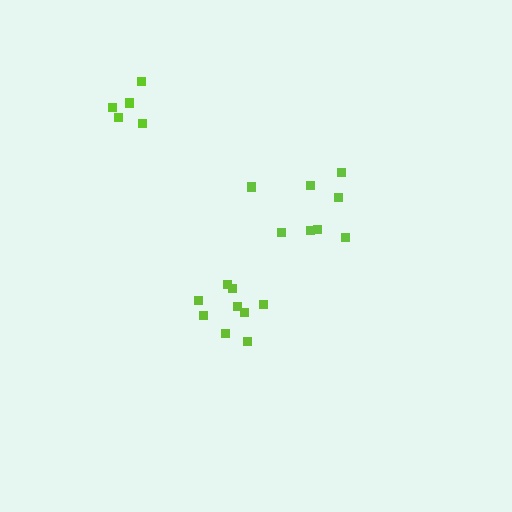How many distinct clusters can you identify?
There are 3 distinct clusters.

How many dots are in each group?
Group 1: 8 dots, Group 2: 9 dots, Group 3: 5 dots (22 total).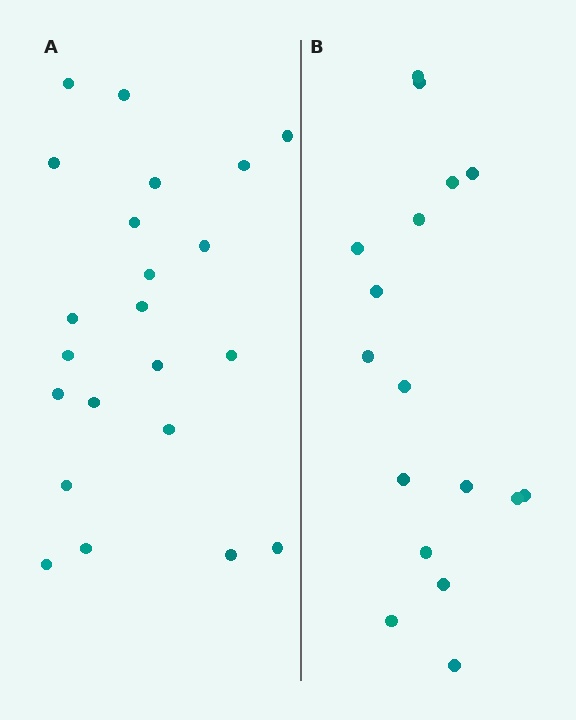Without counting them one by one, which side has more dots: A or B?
Region A (the left region) has more dots.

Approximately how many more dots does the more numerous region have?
Region A has about 5 more dots than region B.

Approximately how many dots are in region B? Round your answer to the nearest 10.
About 20 dots. (The exact count is 17, which rounds to 20.)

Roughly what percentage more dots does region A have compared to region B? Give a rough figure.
About 30% more.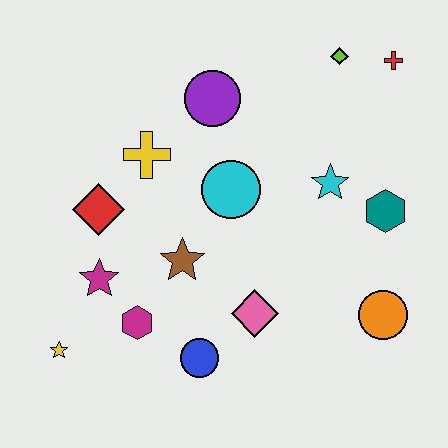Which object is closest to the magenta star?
The magenta hexagon is closest to the magenta star.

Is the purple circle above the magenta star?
Yes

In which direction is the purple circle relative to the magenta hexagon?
The purple circle is above the magenta hexagon.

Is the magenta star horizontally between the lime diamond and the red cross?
No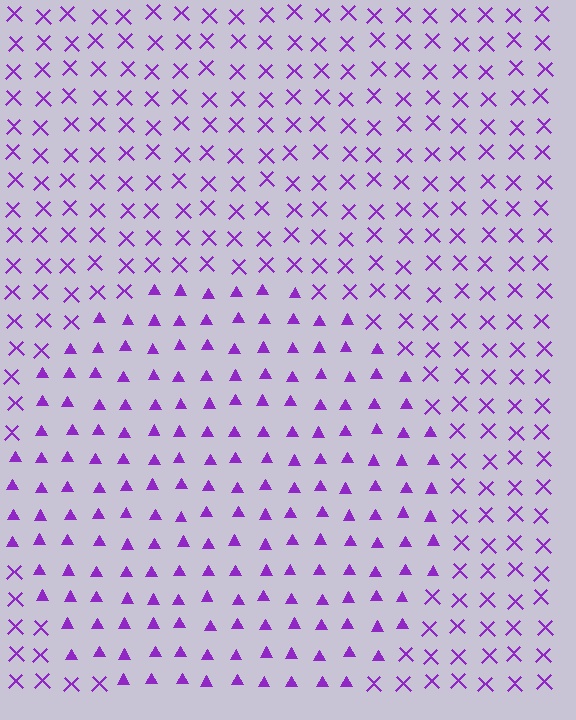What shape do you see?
I see a circle.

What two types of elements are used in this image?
The image uses triangles inside the circle region and X marks outside it.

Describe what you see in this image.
The image is filled with small purple elements arranged in a uniform grid. A circle-shaped region contains triangles, while the surrounding area contains X marks. The boundary is defined purely by the change in element shape.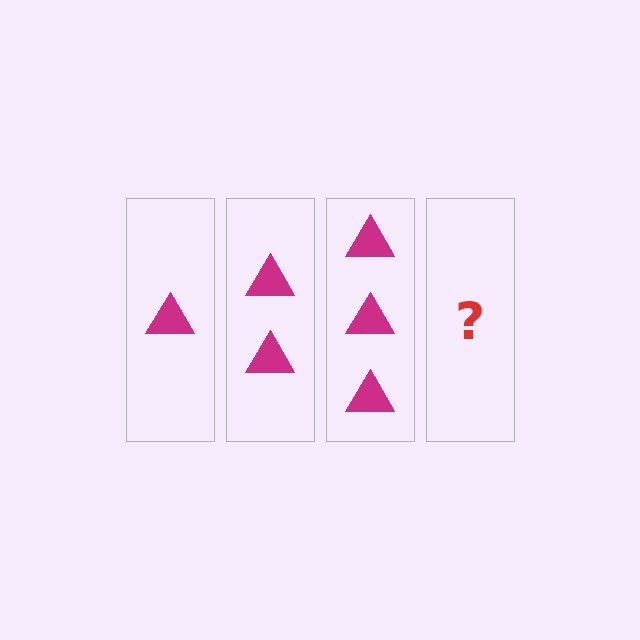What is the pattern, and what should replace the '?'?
The pattern is that each step adds one more triangle. The '?' should be 4 triangles.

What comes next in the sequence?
The next element should be 4 triangles.